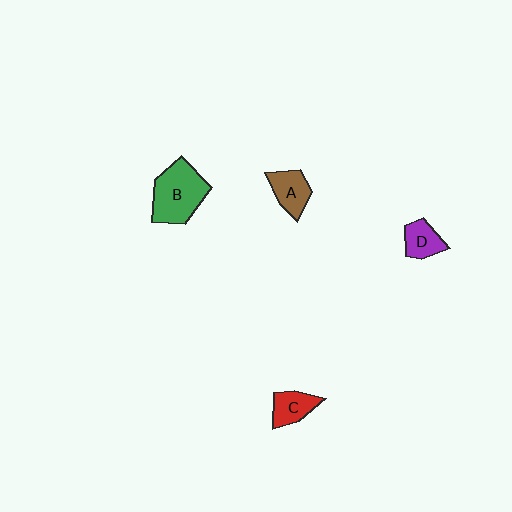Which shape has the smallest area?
Shape D (purple).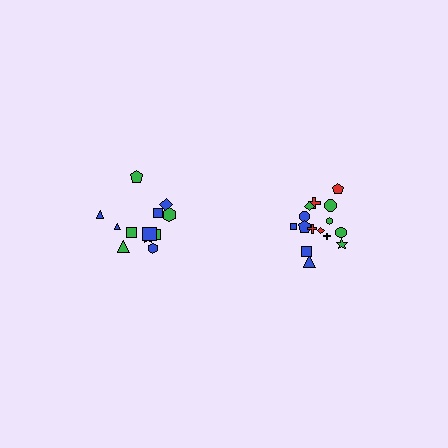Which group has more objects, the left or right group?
The right group.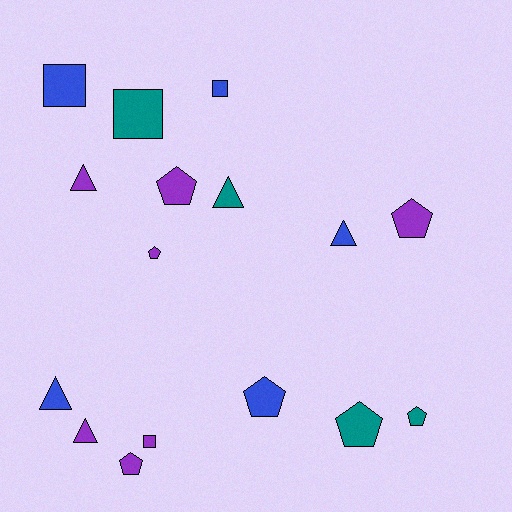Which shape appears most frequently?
Pentagon, with 7 objects.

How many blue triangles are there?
There are 2 blue triangles.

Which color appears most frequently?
Purple, with 7 objects.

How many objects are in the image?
There are 16 objects.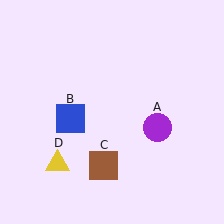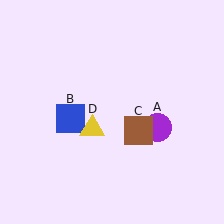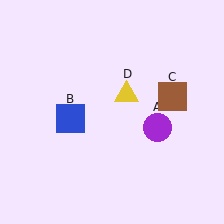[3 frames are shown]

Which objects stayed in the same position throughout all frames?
Purple circle (object A) and blue square (object B) remained stationary.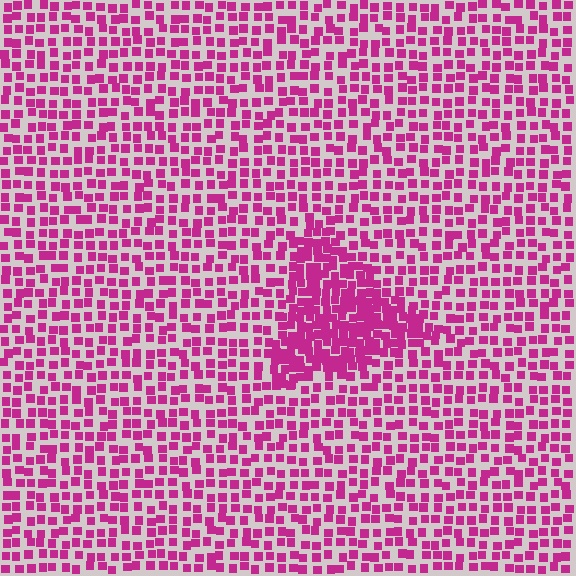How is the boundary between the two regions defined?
The boundary is defined by a change in element density (approximately 2.0x ratio). All elements are the same color, size, and shape.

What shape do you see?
I see a triangle.